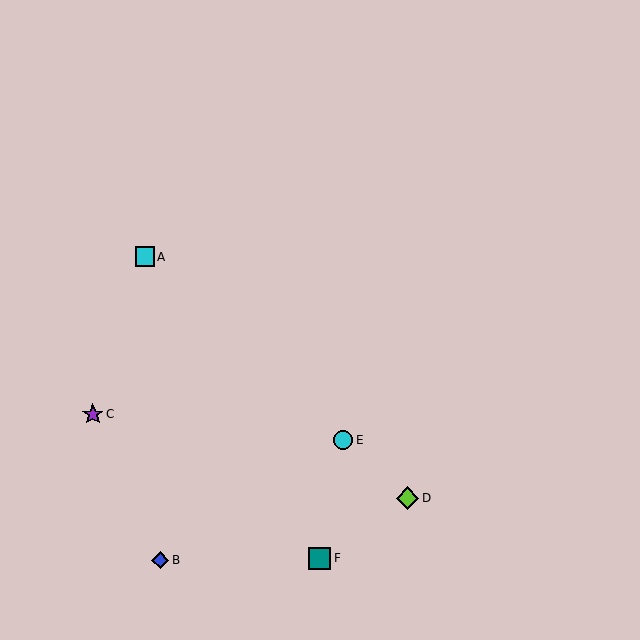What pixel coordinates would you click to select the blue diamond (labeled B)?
Click at (160, 560) to select the blue diamond B.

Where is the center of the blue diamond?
The center of the blue diamond is at (160, 560).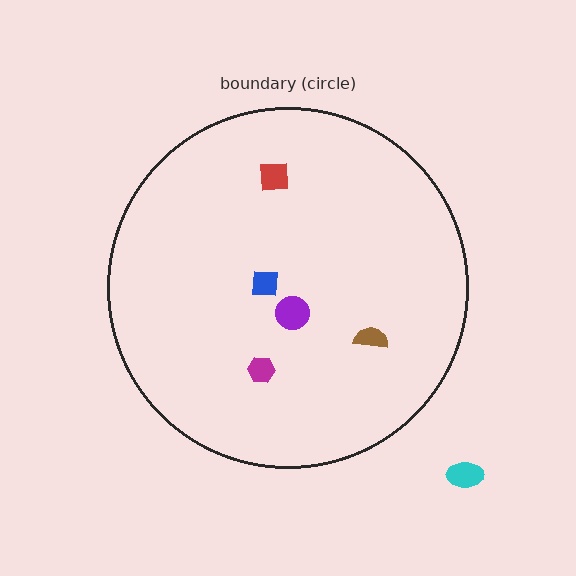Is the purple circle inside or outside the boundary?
Inside.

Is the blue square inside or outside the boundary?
Inside.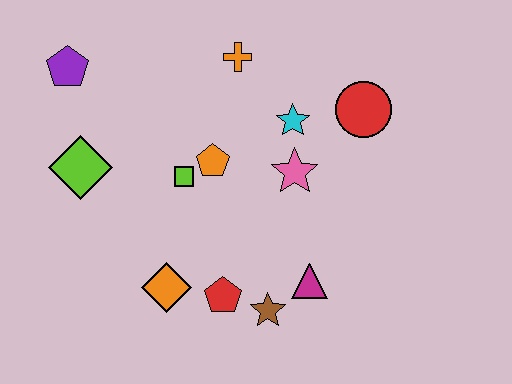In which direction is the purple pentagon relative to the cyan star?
The purple pentagon is to the left of the cyan star.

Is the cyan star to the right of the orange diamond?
Yes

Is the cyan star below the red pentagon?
No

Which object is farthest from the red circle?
The purple pentagon is farthest from the red circle.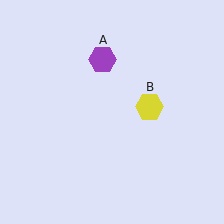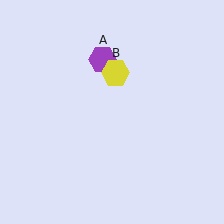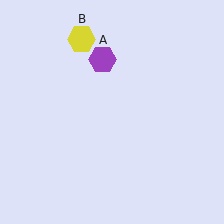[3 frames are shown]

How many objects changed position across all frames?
1 object changed position: yellow hexagon (object B).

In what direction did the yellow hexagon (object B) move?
The yellow hexagon (object B) moved up and to the left.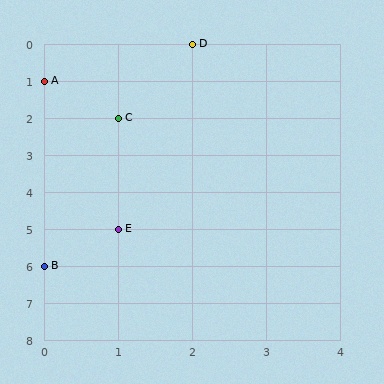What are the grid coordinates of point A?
Point A is at grid coordinates (0, 1).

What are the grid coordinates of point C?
Point C is at grid coordinates (1, 2).